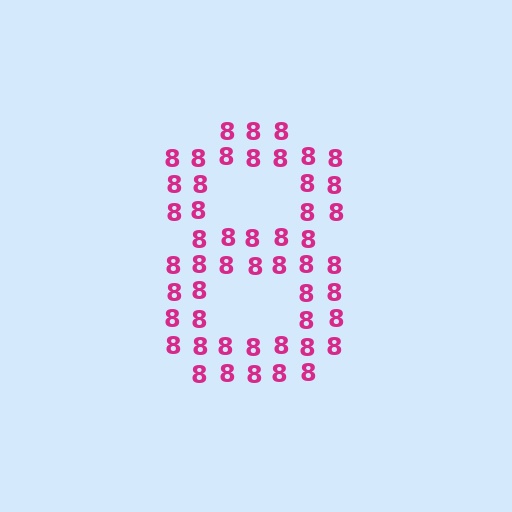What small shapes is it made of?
It is made of small digit 8's.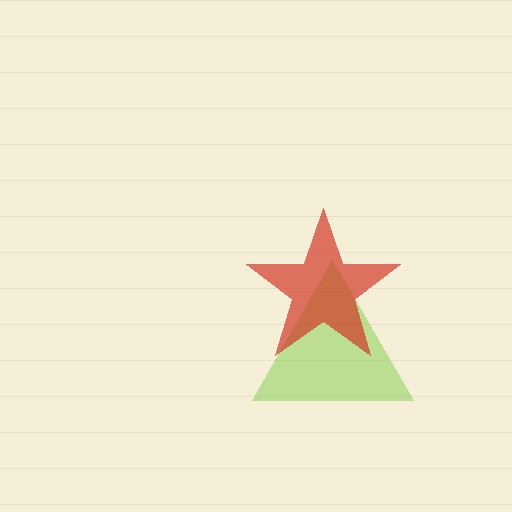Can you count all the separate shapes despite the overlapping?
Yes, there are 2 separate shapes.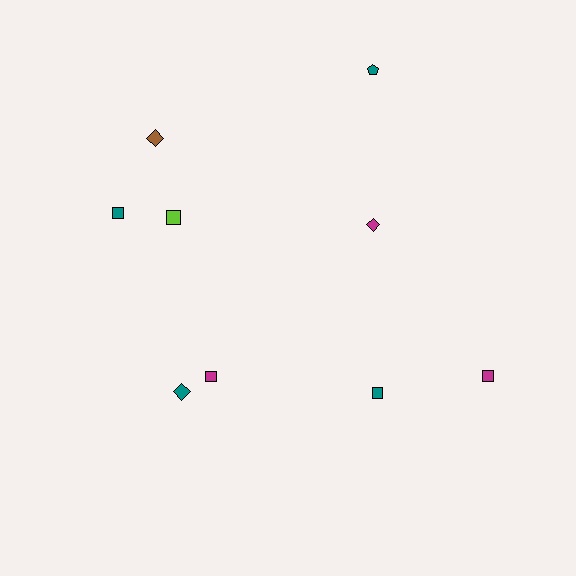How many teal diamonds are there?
There is 1 teal diamond.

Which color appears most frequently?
Teal, with 4 objects.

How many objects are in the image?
There are 9 objects.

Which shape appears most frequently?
Square, with 5 objects.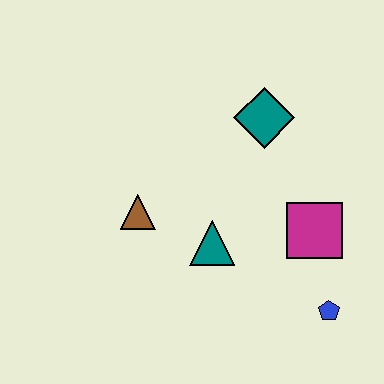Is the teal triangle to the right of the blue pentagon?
No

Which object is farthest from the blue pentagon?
The brown triangle is farthest from the blue pentagon.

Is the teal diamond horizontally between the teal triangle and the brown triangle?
No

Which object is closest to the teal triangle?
The brown triangle is closest to the teal triangle.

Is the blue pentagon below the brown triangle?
Yes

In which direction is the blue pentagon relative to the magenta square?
The blue pentagon is below the magenta square.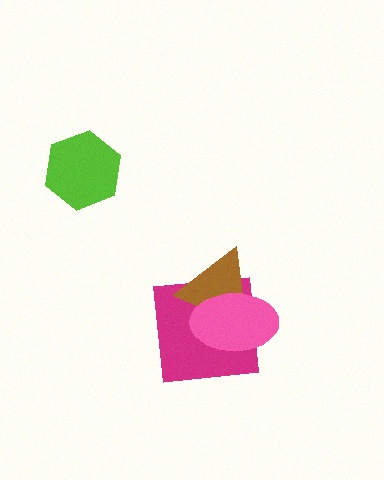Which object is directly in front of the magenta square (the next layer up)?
The brown triangle is directly in front of the magenta square.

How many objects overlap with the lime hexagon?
0 objects overlap with the lime hexagon.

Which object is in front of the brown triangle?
The pink ellipse is in front of the brown triangle.